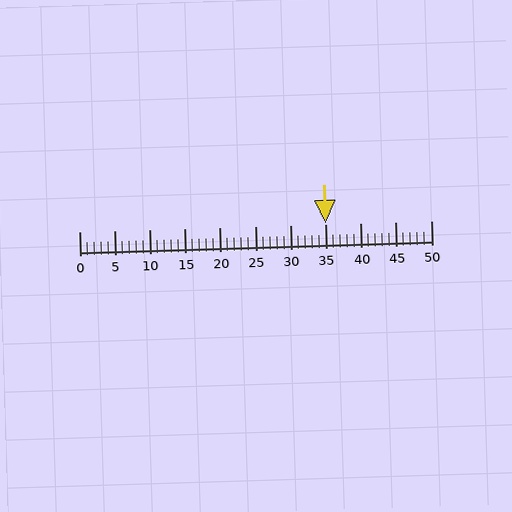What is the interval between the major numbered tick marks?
The major tick marks are spaced 5 units apart.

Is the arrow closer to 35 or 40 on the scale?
The arrow is closer to 35.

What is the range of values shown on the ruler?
The ruler shows values from 0 to 50.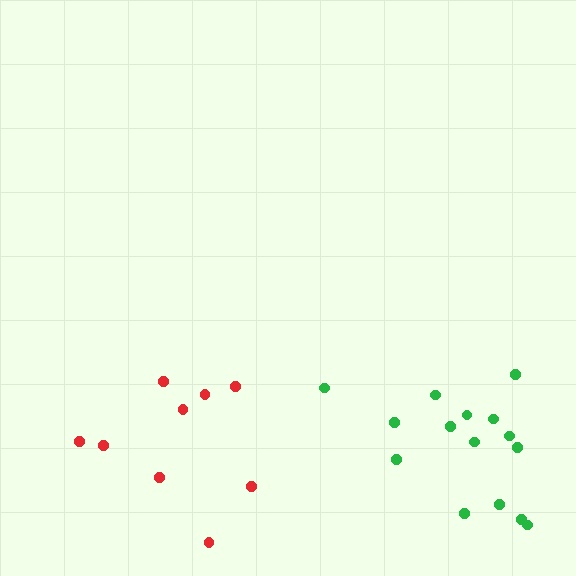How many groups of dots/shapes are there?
There are 2 groups.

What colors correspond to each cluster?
The clusters are colored: green, red.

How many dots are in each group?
Group 1: 15 dots, Group 2: 9 dots (24 total).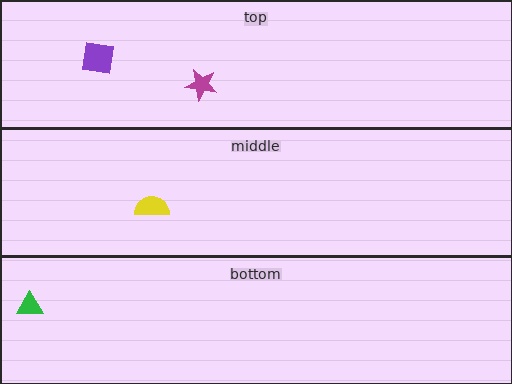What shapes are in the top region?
The magenta star, the purple square.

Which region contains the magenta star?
The top region.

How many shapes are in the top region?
2.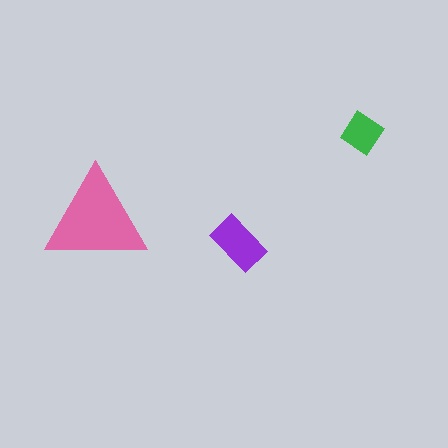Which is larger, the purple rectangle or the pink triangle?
The pink triangle.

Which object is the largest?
The pink triangle.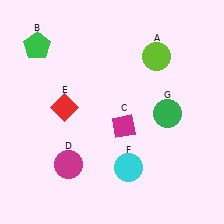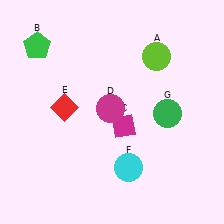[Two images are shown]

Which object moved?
The magenta circle (D) moved up.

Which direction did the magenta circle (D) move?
The magenta circle (D) moved up.